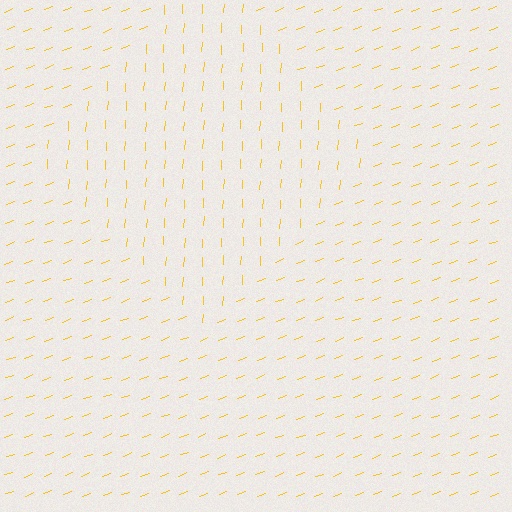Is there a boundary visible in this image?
Yes, there is a texture boundary formed by a change in line orientation.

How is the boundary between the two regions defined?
The boundary is defined purely by a change in line orientation (approximately 66 degrees difference). All lines are the same color and thickness.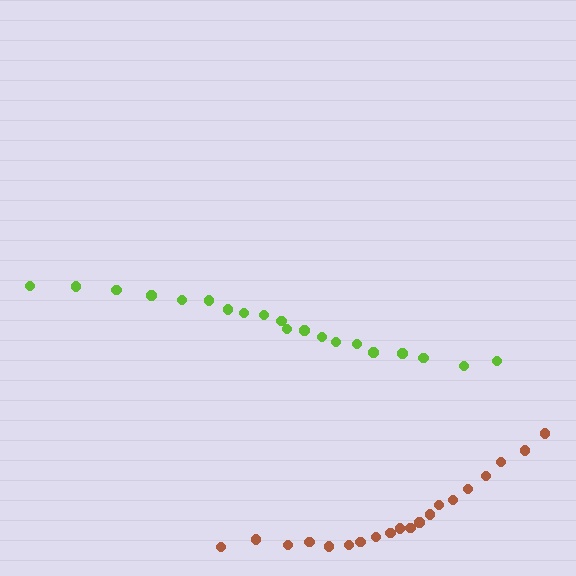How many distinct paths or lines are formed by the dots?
There are 2 distinct paths.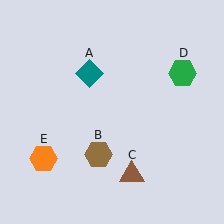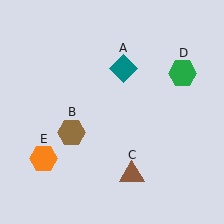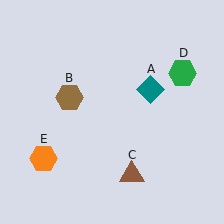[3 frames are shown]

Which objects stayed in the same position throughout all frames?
Brown triangle (object C) and green hexagon (object D) and orange hexagon (object E) remained stationary.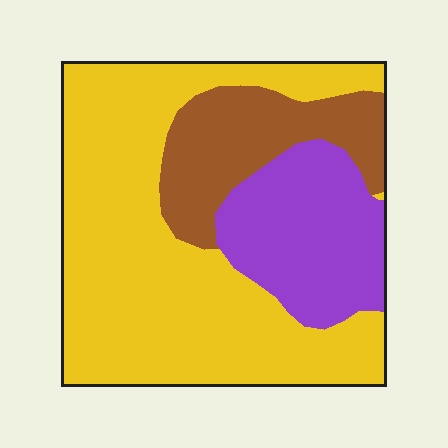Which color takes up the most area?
Yellow, at roughly 60%.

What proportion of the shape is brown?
Brown covers about 20% of the shape.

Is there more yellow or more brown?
Yellow.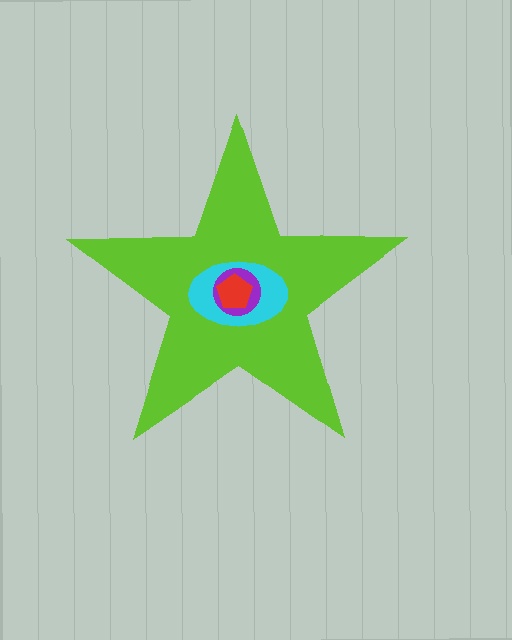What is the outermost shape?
The lime star.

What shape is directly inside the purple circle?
The red pentagon.